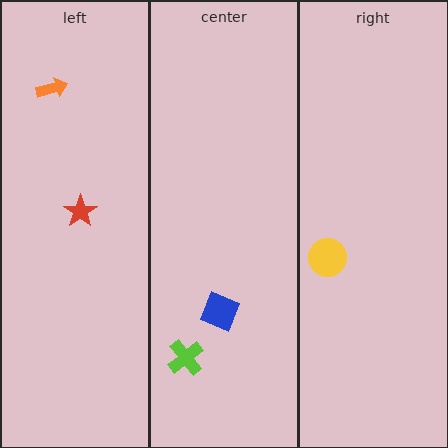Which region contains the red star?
The left region.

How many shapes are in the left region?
2.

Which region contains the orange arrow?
The left region.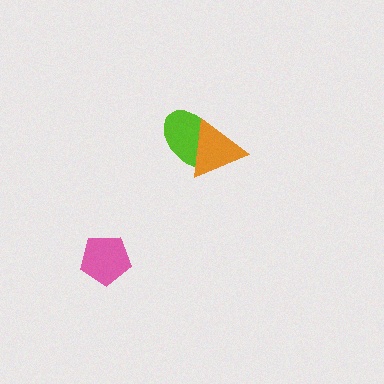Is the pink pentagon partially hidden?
No, no other shape covers it.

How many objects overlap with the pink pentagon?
0 objects overlap with the pink pentagon.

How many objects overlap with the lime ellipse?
1 object overlaps with the lime ellipse.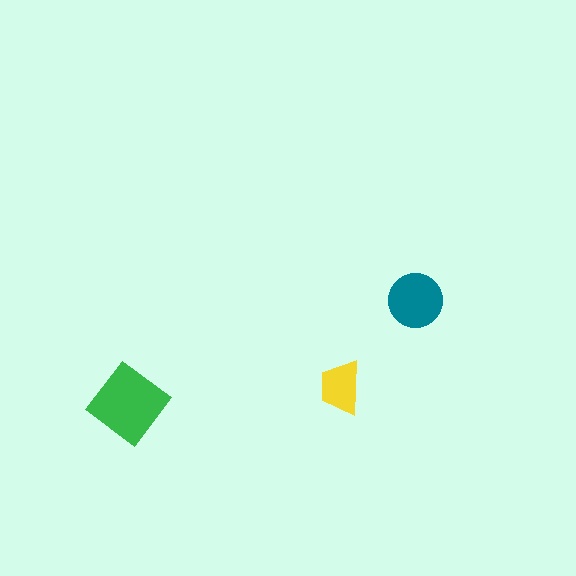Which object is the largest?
The green diamond.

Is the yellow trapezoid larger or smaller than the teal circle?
Smaller.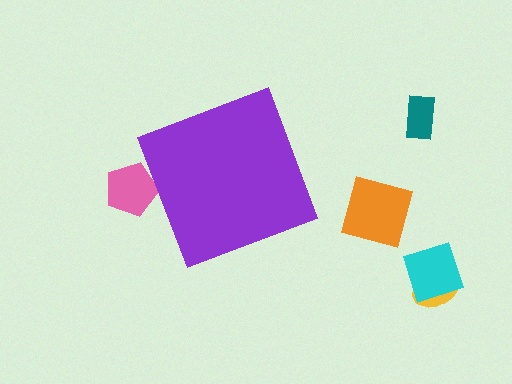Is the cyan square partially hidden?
No, the cyan square is fully visible.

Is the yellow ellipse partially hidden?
No, the yellow ellipse is fully visible.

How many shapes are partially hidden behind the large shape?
1 shape is partially hidden.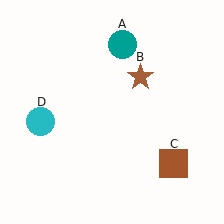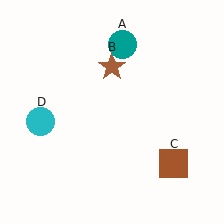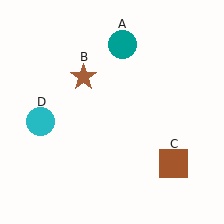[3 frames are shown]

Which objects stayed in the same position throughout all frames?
Teal circle (object A) and brown square (object C) and cyan circle (object D) remained stationary.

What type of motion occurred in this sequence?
The brown star (object B) rotated counterclockwise around the center of the scene.